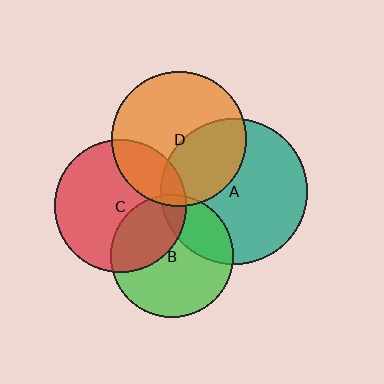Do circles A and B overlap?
Yes.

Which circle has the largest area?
Circle A (teal).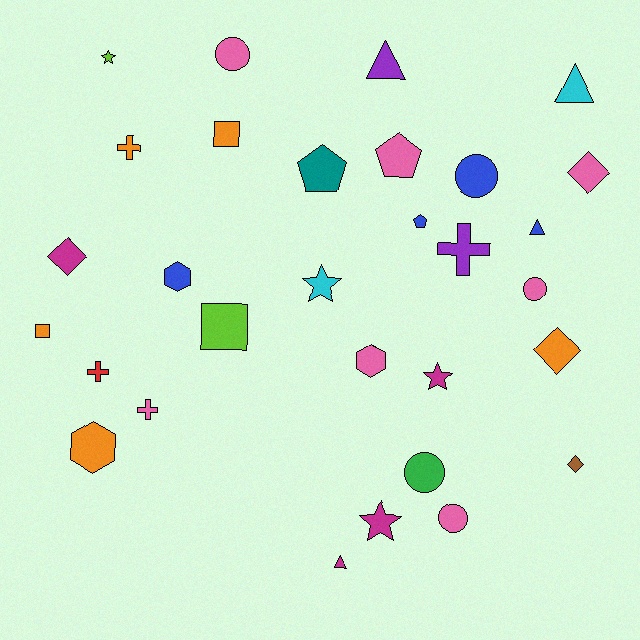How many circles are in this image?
There are 5 circles.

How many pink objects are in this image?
There are 7 pink objects.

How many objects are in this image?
There are 30 objects.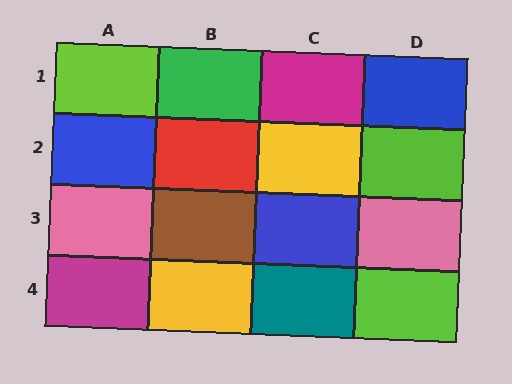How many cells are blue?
3 cells are blue.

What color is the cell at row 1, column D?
Blue.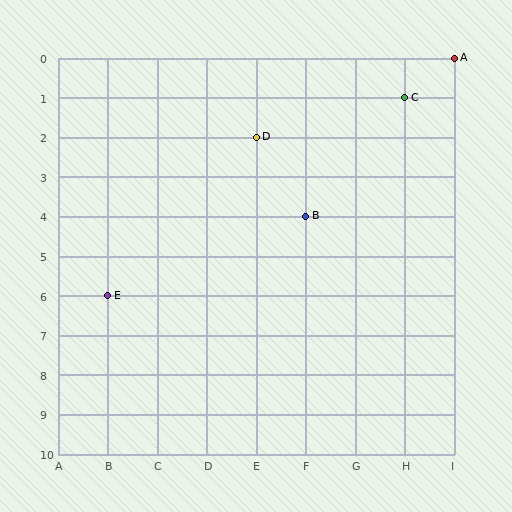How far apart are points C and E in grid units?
Points C and E are 6 columns and 5 rows apart (about 7.8 grid units diagonally).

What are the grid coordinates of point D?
Point D is at grid coordinates (E, 2).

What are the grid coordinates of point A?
Point A is at grid coordinates (I, 0).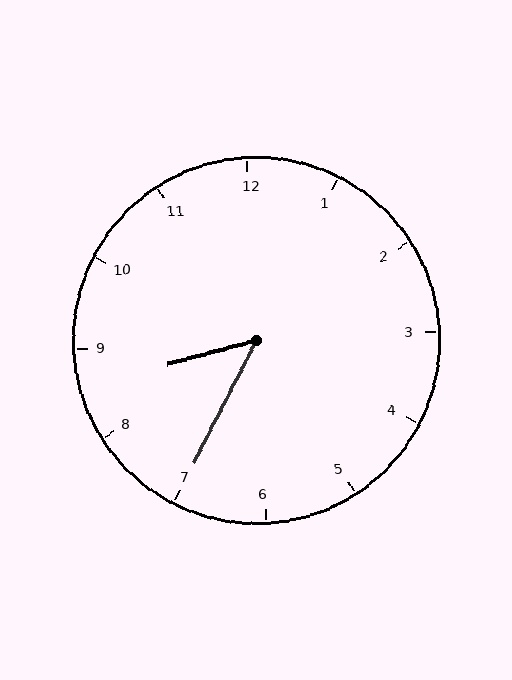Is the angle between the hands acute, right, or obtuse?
It is acute.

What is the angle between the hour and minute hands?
Approximately 48 degrees.